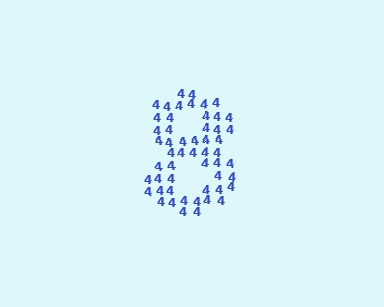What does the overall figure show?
The overall figure shows the digit 8.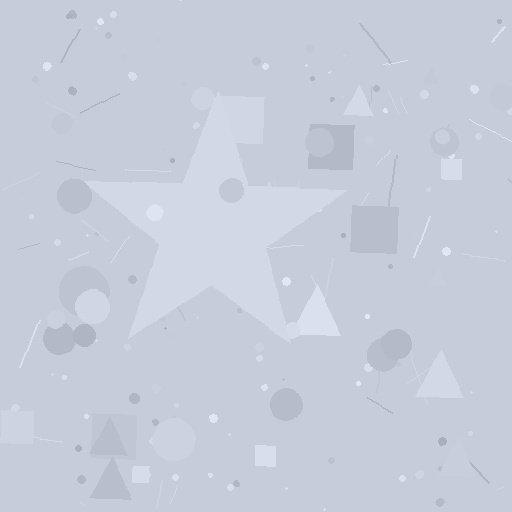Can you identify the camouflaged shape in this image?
The camouflaged shape is a star.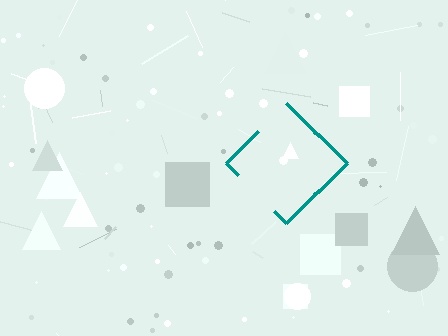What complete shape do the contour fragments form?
The contour fragments form a diamond.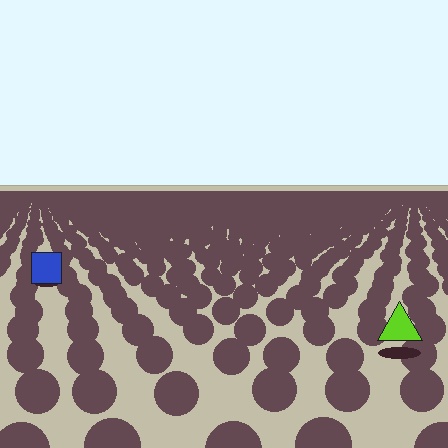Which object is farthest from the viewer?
The blue square is farthest from the viewer. It appears smaller and the ground texture around it is denser.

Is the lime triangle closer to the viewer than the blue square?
Yes. The lime triangle is closer — you can tell from the texture gradient: the ground texture is coarser near it.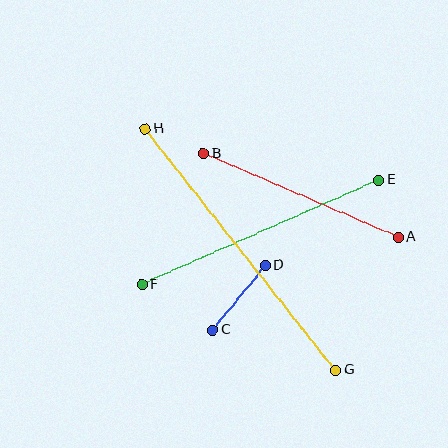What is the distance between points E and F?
The distance is approximately 259 pixels.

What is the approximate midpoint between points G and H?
The midpoint is at approximately (241, 249) pixels.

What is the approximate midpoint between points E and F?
The midpoint is at approximately (261, 232) pixels.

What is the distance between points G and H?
The distance is approximately 307 pixels.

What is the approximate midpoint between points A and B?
The midpoint is at approximately (301, 195) pixels.